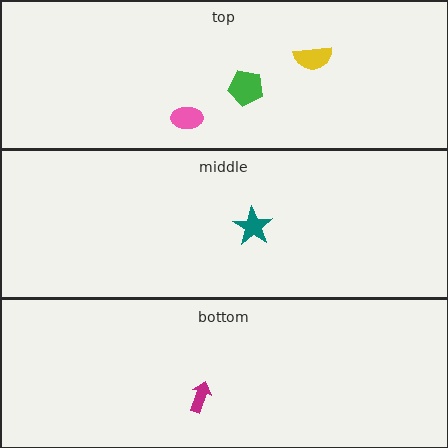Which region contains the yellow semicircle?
The top region.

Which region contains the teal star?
The middle region.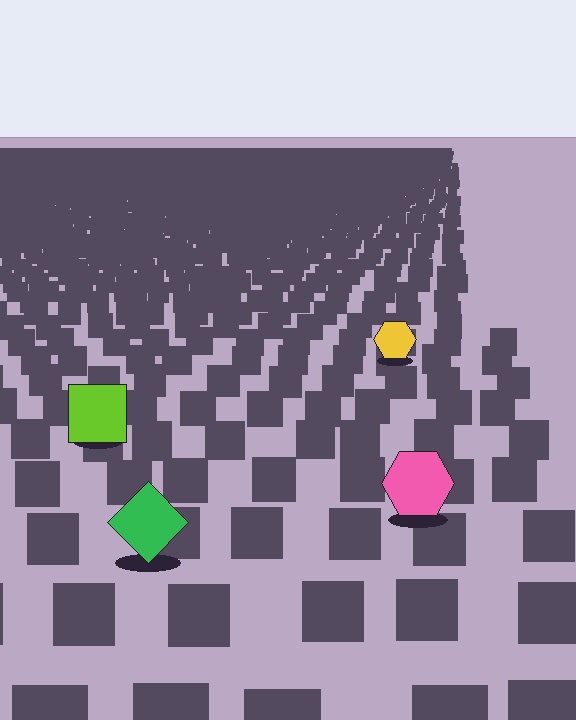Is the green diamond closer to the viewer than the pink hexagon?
Yes. The green diamond is closer — you can tell from the texture gradient: the ground texture is coarser near it.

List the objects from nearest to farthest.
From nearest to farthest: the green diamond, the pink hexagon, the lime square, the yellow hexagon.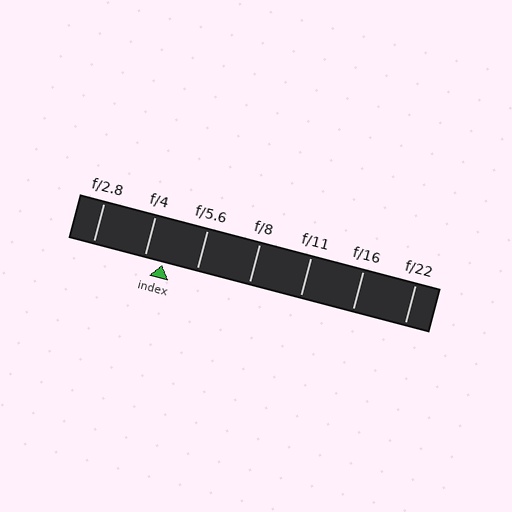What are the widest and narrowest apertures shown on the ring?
The widest aperture shown is f/2.8 and the narrowest is f/22.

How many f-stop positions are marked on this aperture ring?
There are 7 f-stop positions marked.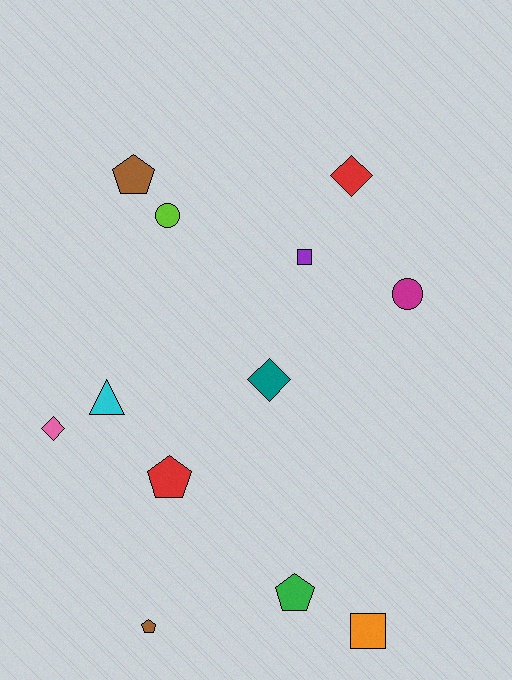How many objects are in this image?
There are 12 objects.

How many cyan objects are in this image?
There is 1 cyan object.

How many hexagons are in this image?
There are no hexagons.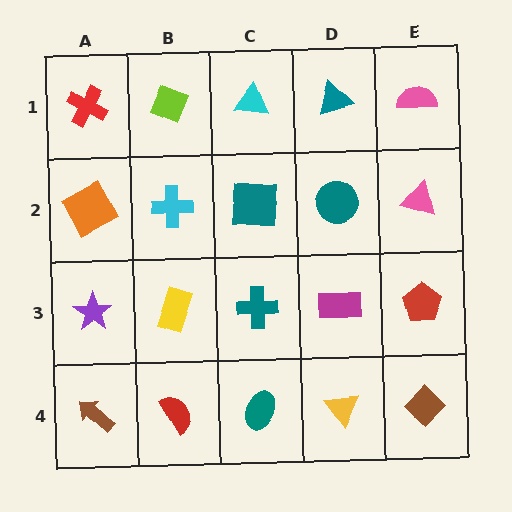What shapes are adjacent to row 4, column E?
A red pentagon (row 3, column E), a yellow triangle (row 4, column D).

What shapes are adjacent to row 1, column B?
A cyan cross (row 2, column B), a red cross (row 1, column A), a cyan triangle (row 1, column C).